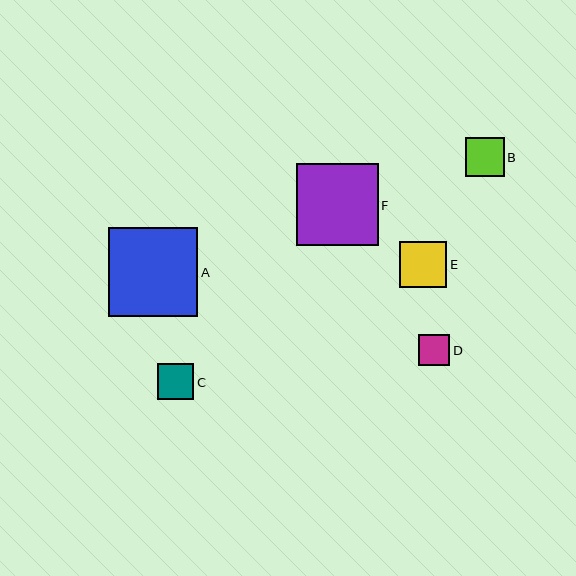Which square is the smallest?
Square D is the smallest with a size of approximately 31 pixels.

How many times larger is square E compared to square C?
Square E is approximately 1.3 times the size of square C.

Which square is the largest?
Square A is the largest with a size of approximately 89 pixels.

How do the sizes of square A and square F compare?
Square A and square F are approximately the same size.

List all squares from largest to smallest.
From largest to smallest: A, F, E, B, C, D.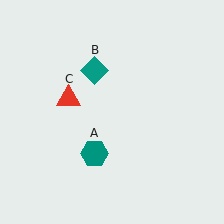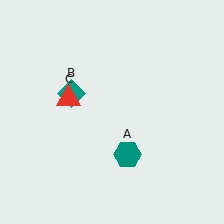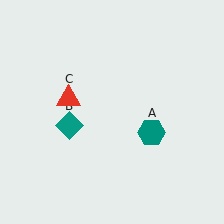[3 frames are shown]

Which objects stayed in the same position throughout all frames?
Red triangle (object C) remained stationary.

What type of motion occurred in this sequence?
The teal hexagon (object A), teal diamond (object B) rotated counterclockwise around the center of the scene.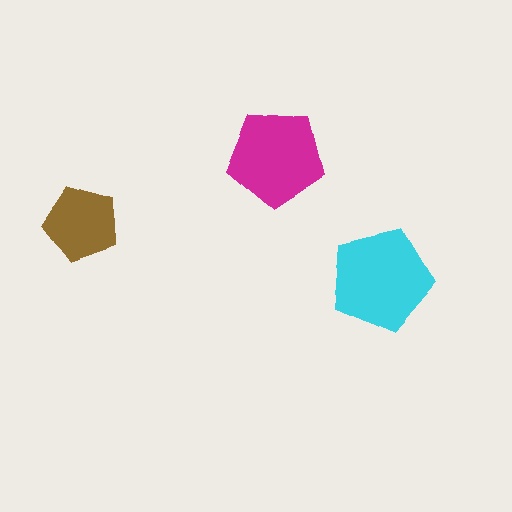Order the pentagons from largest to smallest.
the cyan one, the magenta one, the brown one.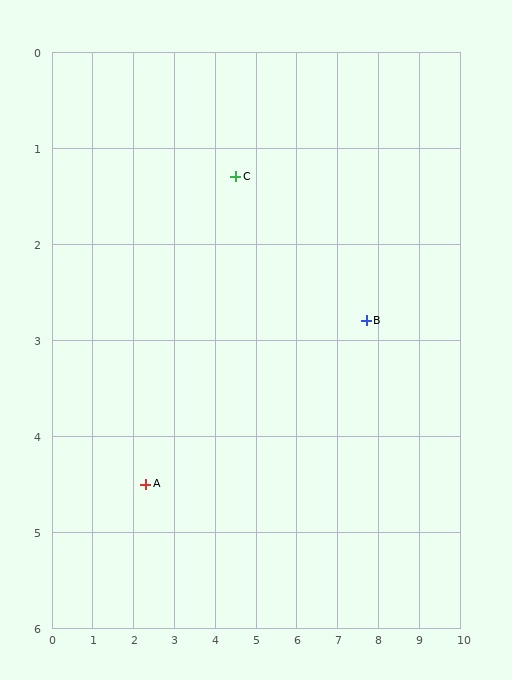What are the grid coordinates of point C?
Point C is at approximately (4.5, 1.3).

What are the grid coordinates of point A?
Point A is at approximately (2.3, 4.5).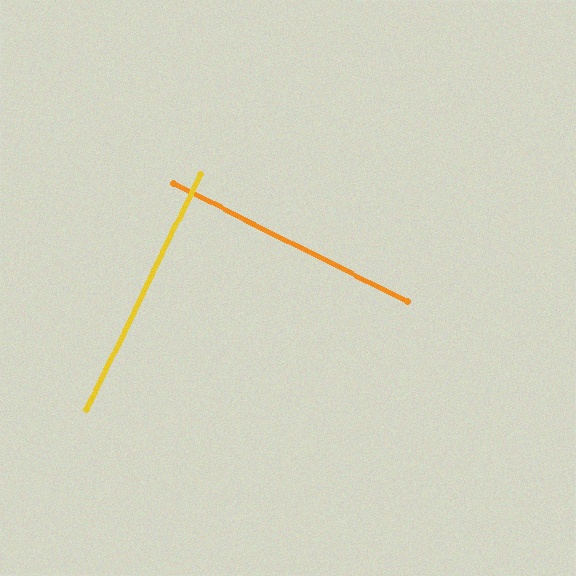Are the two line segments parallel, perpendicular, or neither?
Perpendicular — they meet at approximately 89°.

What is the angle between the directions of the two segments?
Approximately 89 degrees.